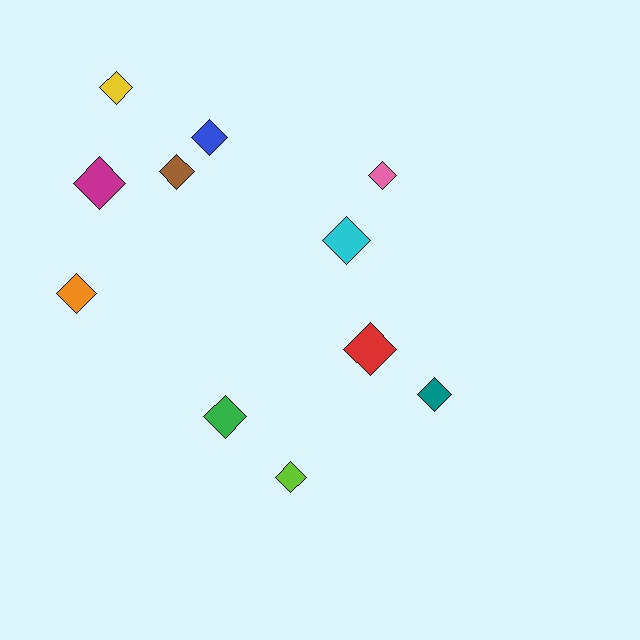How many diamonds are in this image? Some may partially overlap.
There are 11 diamonds.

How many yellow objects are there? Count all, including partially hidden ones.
There is 1 yellow object.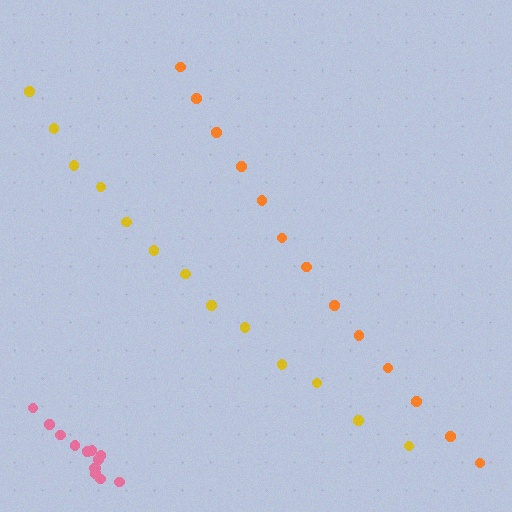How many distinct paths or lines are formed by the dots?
There are 3 distinct paths.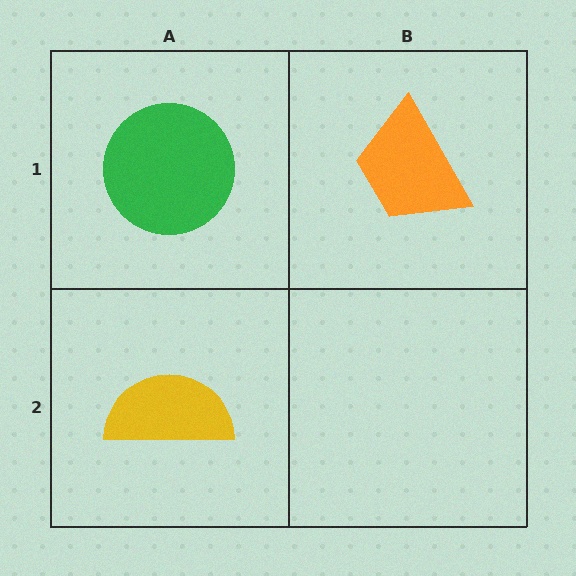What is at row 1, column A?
A green circle.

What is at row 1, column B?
An orange trapezoid.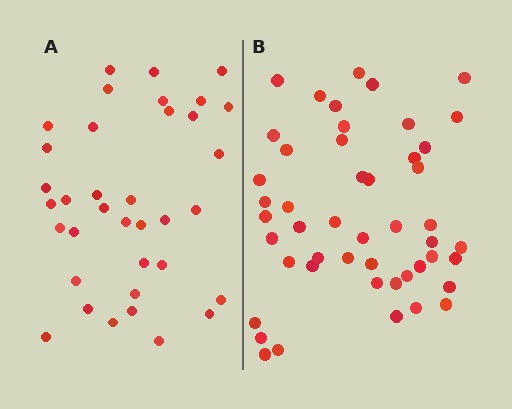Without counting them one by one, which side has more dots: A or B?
Region B (the right region) has more dots.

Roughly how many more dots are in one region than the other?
Region B has roughly 12 or so more dots than region A.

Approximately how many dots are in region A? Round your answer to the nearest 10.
About 40 dots. (The exact count is 36, which rounds to 40.)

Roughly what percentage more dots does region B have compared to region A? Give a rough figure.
About 35% more.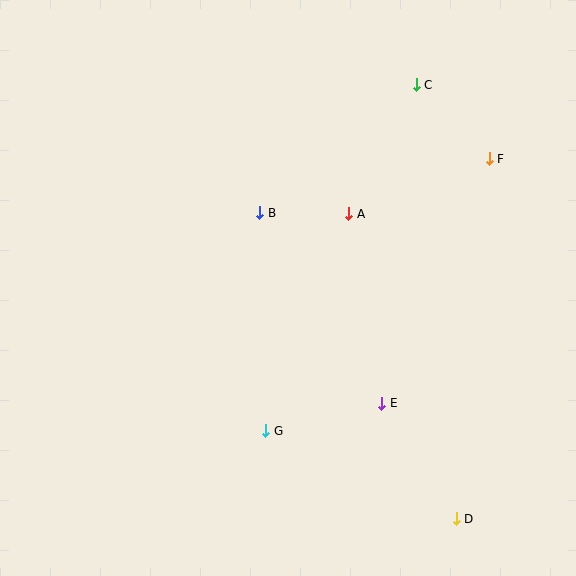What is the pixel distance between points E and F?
The distance between E and F is 267 pixels.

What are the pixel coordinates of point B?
Point B is at (260, 213).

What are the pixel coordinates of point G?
Point G is at (266, 431).